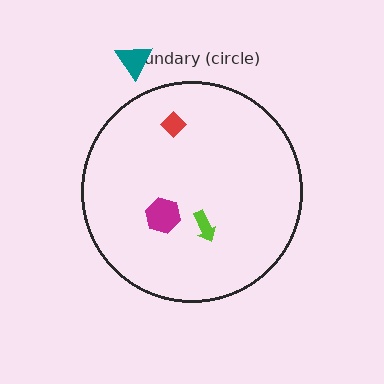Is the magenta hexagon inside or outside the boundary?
Inside.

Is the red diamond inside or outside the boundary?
Inside.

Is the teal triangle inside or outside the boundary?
Outside.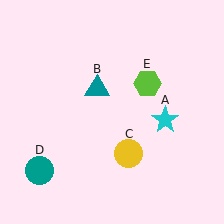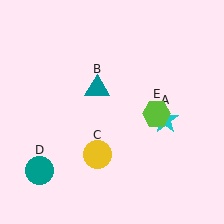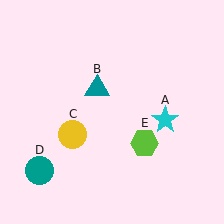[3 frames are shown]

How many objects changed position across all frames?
2 objects changed position: yellow circle (object C), lime hexagon (object E).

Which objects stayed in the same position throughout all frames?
Cyan star (object A) and teal triangle (object B) and teal circle (object D) remained stationary.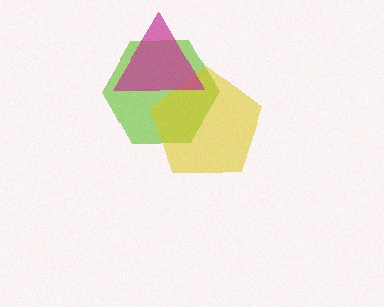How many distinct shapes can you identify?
There are 3 distinct shapes: a lime hexagon, a yellow pentagon, a magenta triangle.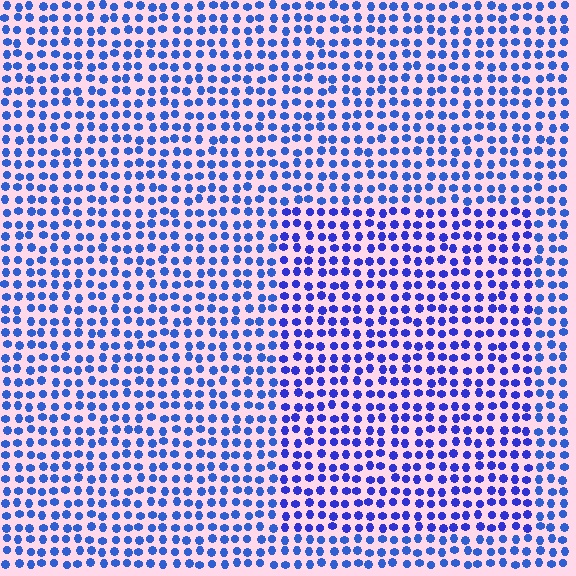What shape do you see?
I see a rectangle.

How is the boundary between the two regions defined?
The boundary is defined purely by a slight shift in hue (about 17 degrees). Spacing, size, and orientation are identical on both sides.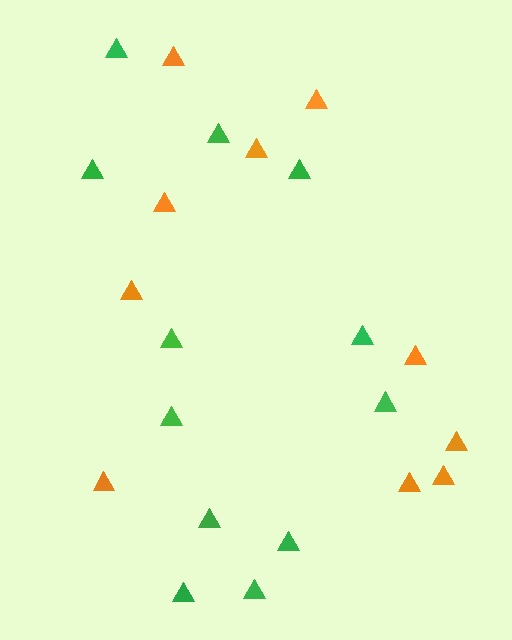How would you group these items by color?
There are 2 groups: one group of orange triangles (10) and one group of green triangles (12).